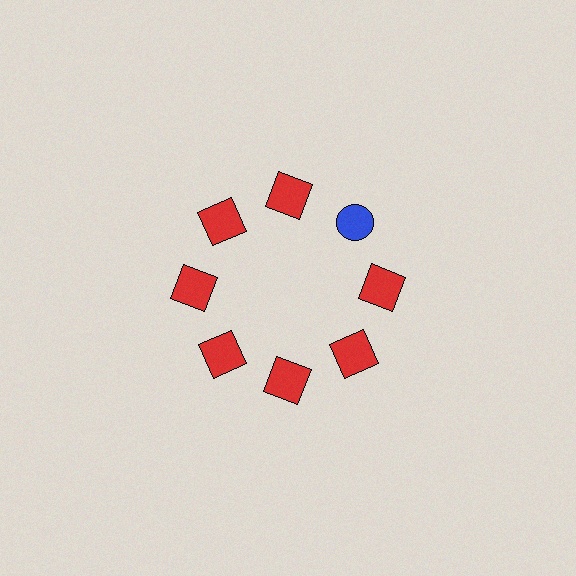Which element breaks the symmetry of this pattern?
The blue circle at roughly the 2 o'clock position breaks the symmetry. All other shapes are red squares.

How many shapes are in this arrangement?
There are 8 shapes arranged in a ring pattern.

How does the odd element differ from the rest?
It differs in both color (blue instead of red) and shape (circle instead of square).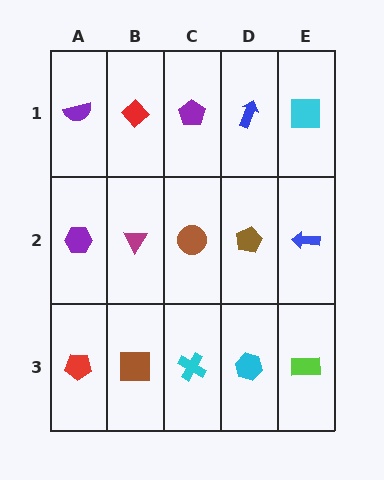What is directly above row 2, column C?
A purple pentagon.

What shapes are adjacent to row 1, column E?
A blue arrow (row 2, column E), a blue arrow (row 1, column D).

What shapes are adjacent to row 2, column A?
A purple semicircle (row 1, column A), a red pentagon (row 3, column A), a magenta triangle (row 2, column B).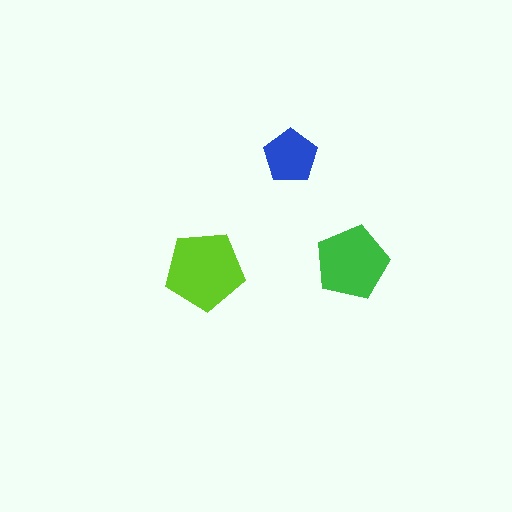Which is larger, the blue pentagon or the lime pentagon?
The lime one.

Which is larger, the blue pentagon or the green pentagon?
The green one.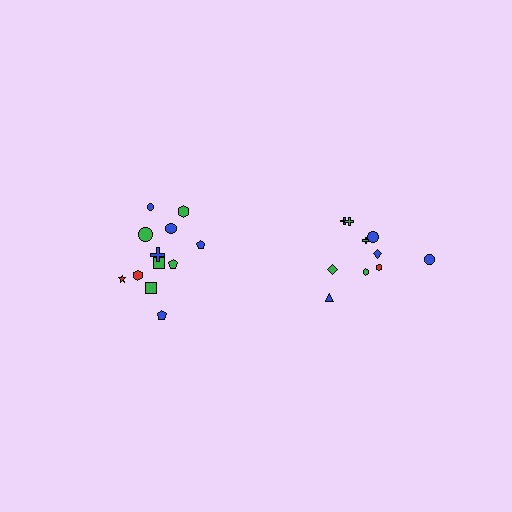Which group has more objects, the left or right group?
The left group.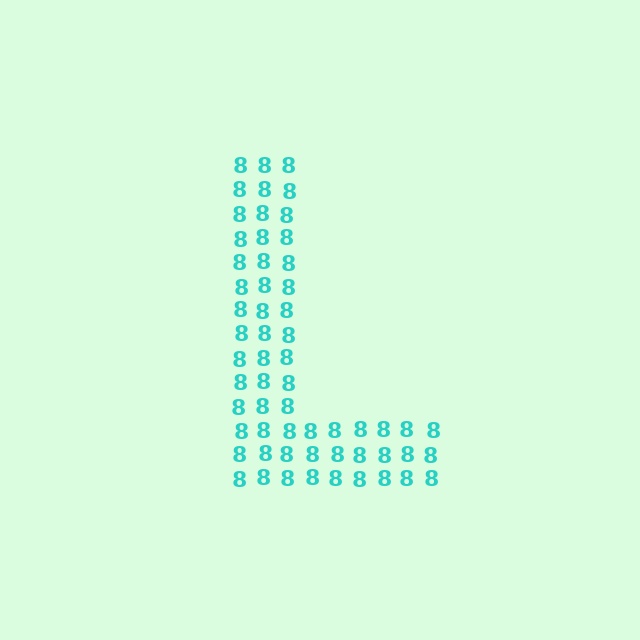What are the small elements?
The small elements are digit 8's.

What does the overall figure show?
The overall figure shows the letter L.